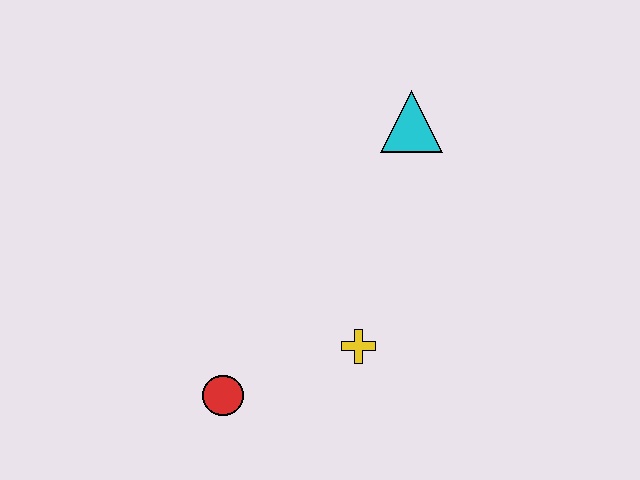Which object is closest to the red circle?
The yellow cross is closest to the red circle.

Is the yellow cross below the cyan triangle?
Yes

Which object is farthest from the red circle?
The cyan triangle is farthest from the red circle.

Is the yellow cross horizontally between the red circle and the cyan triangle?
Yes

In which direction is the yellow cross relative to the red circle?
The yellow cross is to the right of the red circle.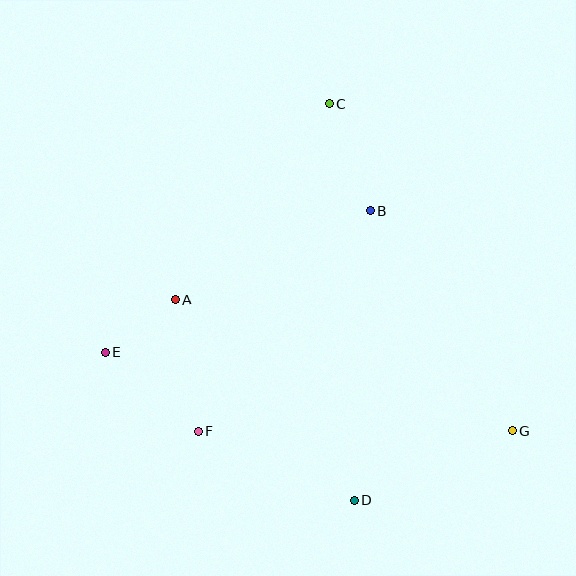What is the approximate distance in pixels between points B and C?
The distance between B and C is approximately 114 pixels.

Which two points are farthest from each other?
Points E and G are farthest from each other.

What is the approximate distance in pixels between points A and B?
The distance between A and B is approximately 214 pixels.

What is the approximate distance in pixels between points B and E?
The distance between B and E is approximately 300 pixels.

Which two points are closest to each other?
Points A and E are closest to each other.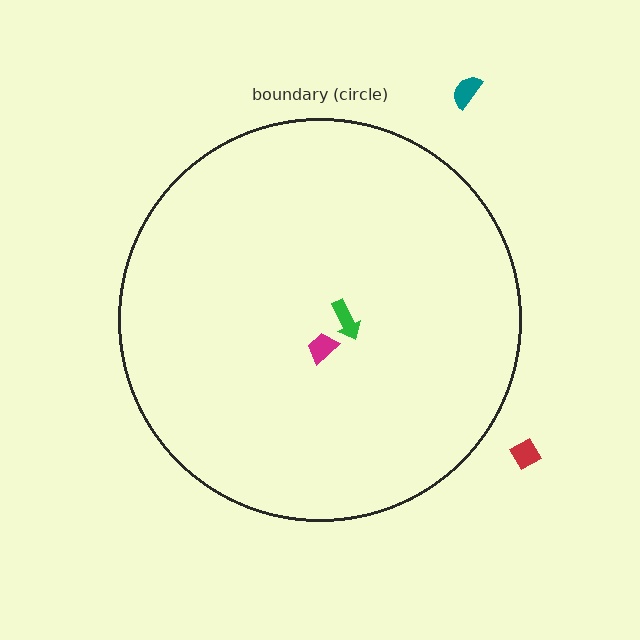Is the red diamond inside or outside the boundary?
Outside.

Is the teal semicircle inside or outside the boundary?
Outside.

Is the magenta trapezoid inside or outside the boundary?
Inside.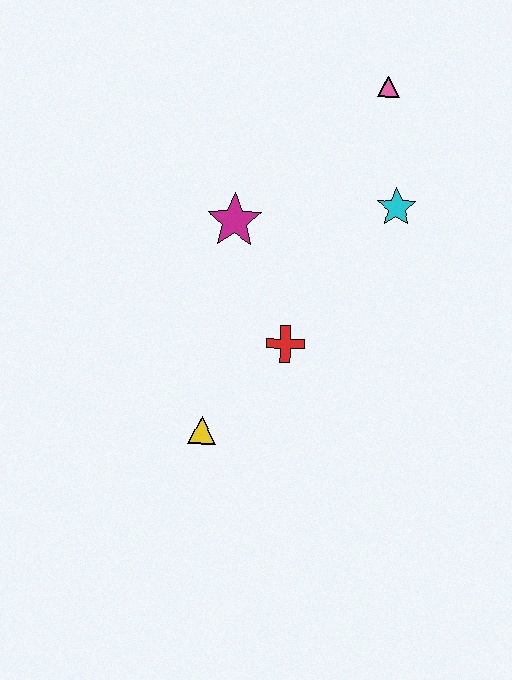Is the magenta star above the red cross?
Yes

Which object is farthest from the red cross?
The pink triangle is farthest from the red cross.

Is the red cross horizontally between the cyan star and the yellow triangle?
Yes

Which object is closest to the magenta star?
The red cross is closest to the magenta star.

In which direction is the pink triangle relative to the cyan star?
The pink triangle is above the cyan star.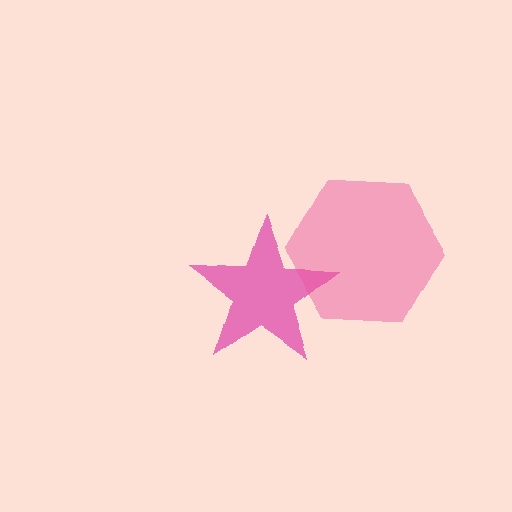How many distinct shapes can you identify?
There are 2 distinct shapes: a magenta star, a pink hexagon.